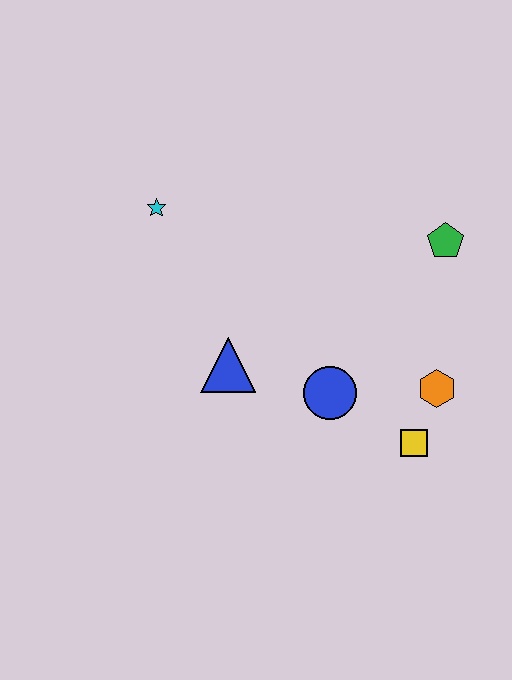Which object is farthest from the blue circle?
The cyan star is farthest from the blue circle.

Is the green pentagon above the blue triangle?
Yes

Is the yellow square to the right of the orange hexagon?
No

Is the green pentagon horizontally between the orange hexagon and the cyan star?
No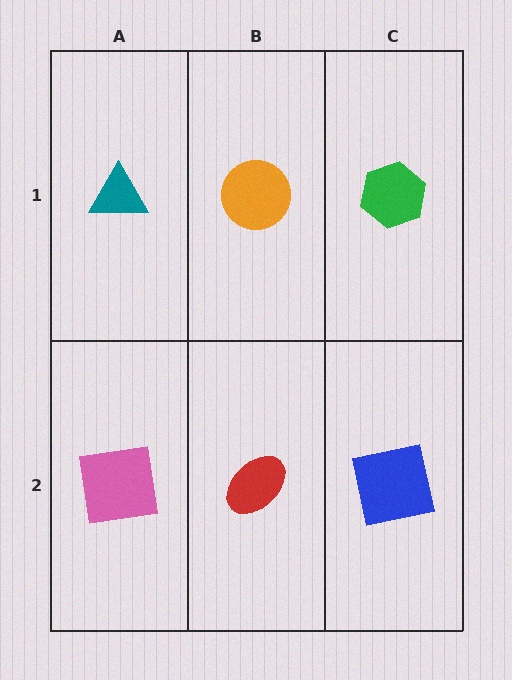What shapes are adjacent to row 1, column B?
A red ellipse (row 2, column B), a teal triangle (row 1, column A), a green hexagon (row 1, column C).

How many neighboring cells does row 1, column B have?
3.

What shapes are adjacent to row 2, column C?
A green hexagon (row 1, column C), a red ellipse (row 2, column B).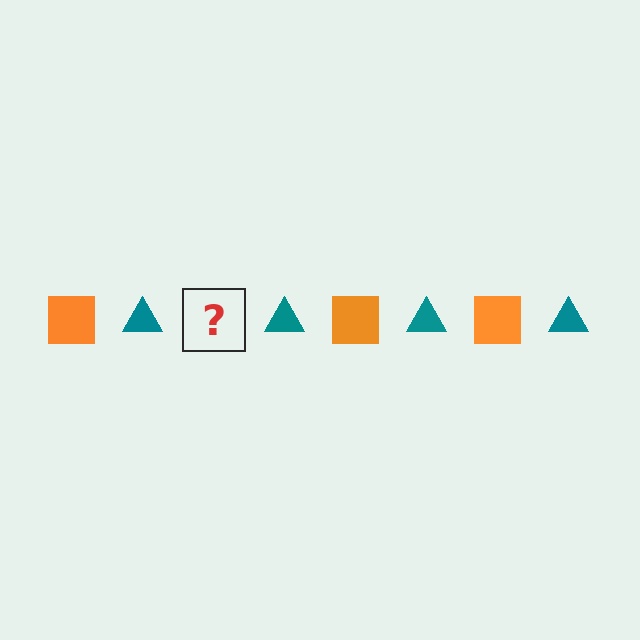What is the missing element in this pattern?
The missing element is an orange square.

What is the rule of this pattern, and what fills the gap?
The rule is that the pattern alternates between orange square and teal triangle. The gap should be filled with an orange square.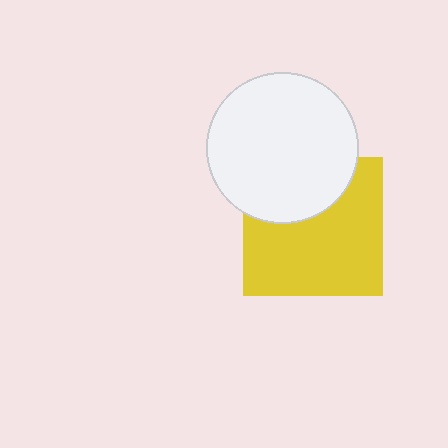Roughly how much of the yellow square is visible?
Most of it is visible (roughly 67%).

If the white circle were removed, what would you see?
You would see the complete yellow square.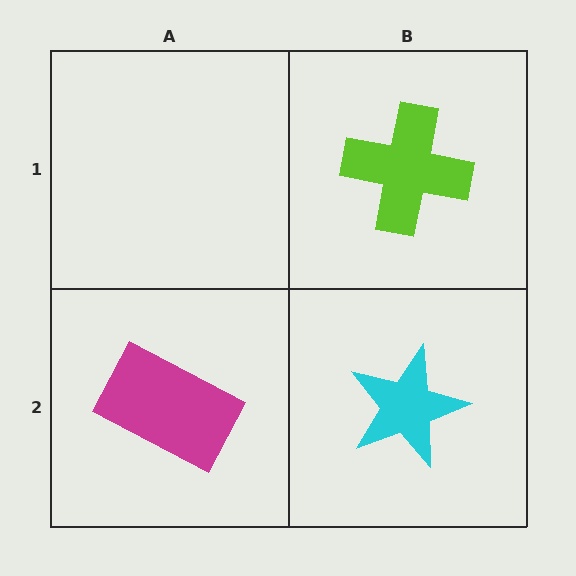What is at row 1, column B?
A lime cross.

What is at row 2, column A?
A magenta rectangle.